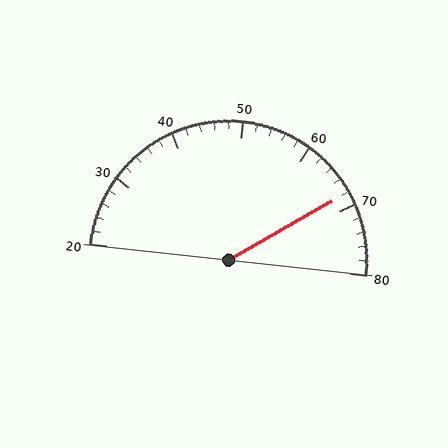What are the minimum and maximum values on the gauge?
The gauge ranges from 20 to 80.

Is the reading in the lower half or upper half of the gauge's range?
The reading is in the upper half of the range (20 to 80).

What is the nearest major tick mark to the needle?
The nearest major tick mark is 70.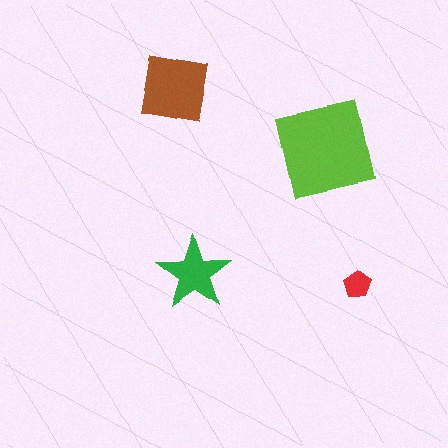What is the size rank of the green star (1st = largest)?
3rd.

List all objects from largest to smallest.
The lime square, the brown square, the green star, the red pentagon.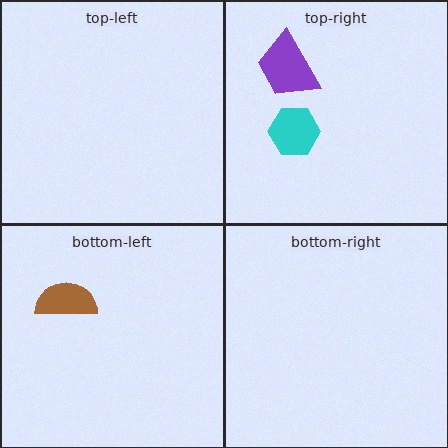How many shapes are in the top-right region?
2.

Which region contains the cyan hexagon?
The top-right region.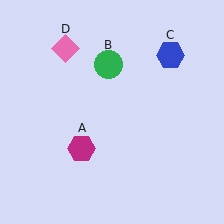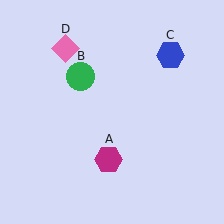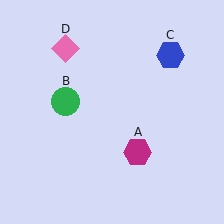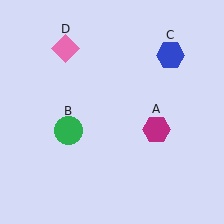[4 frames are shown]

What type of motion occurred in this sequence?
The magenta hexagon (object A), green circle (object B) rotated counterclockwise around the center of the scene.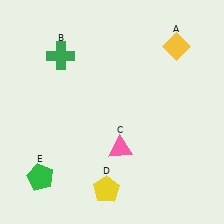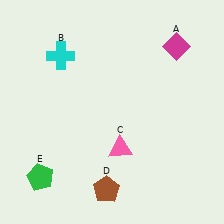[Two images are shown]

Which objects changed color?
A changed from yellow to magenta. B changed from green to cyan. D changed from yellow to brown.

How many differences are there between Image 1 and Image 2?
There are 3 differences between the two images.